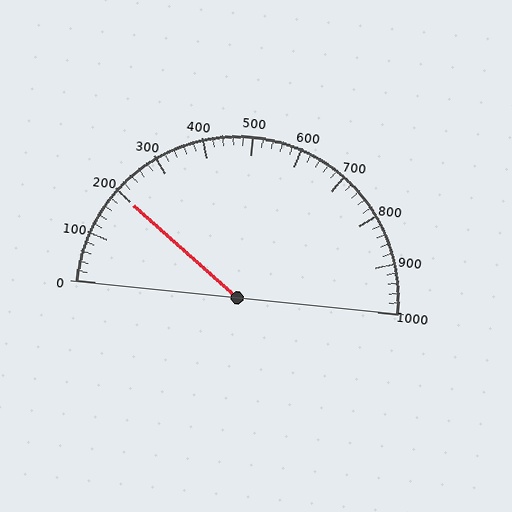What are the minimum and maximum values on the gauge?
The gauge ranges from 0 to 1000.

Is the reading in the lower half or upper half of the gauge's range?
The reading is in the lower half of the range (0 to 1000).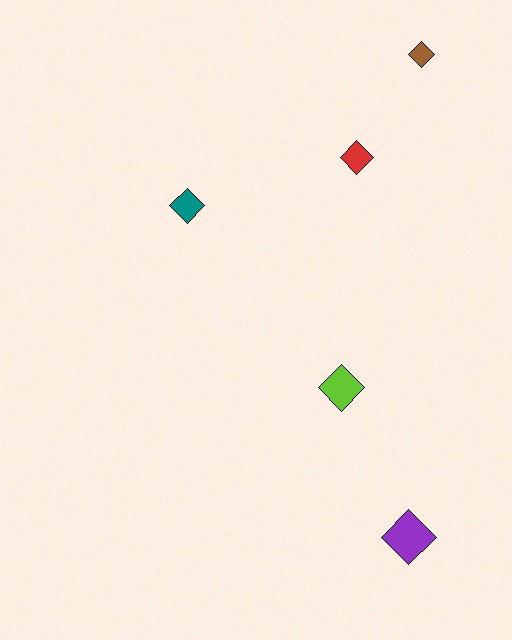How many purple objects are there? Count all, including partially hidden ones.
There is 1 purple object.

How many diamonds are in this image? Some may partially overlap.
There are 5 diamonds.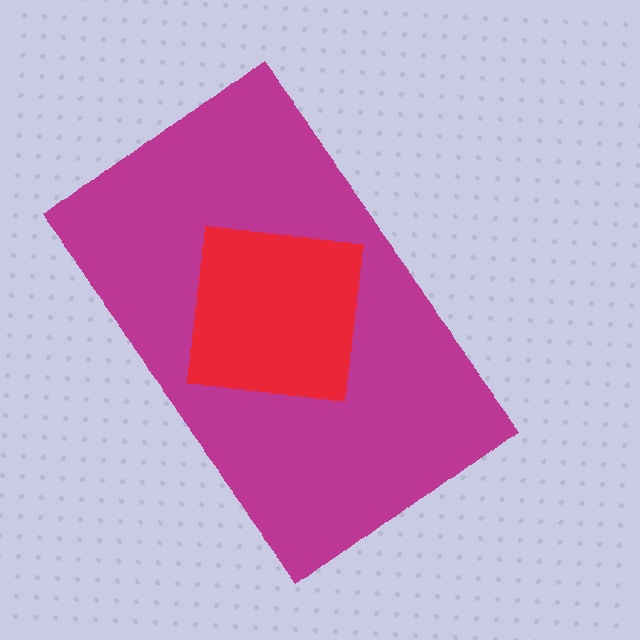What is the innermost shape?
The red square.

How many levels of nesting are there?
2.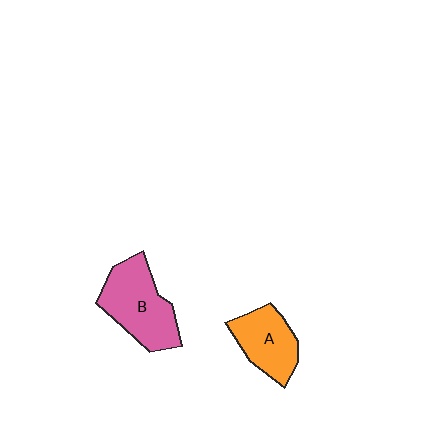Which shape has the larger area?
Shape B (pink).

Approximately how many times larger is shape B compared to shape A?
Approximately 1.3 times.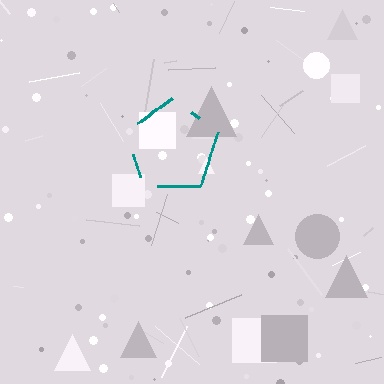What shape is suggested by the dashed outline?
The dashed outline suggests a pentagon.